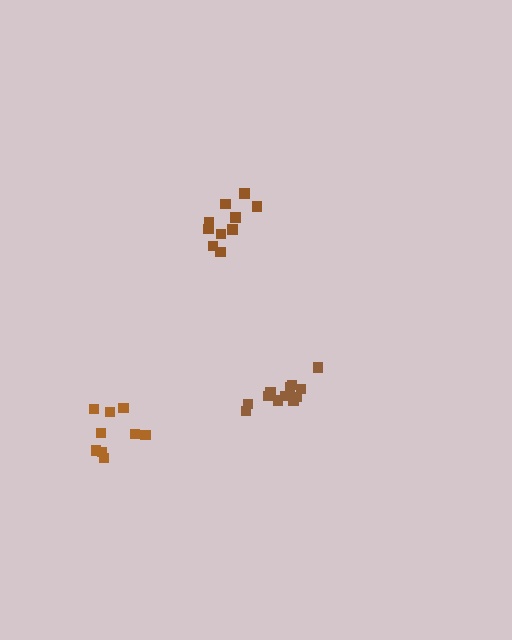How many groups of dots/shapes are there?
There are 3 groups.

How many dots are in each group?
Group 1: 12 dots, Group 2: 10 dots, Group 3: 9 dots (31 total).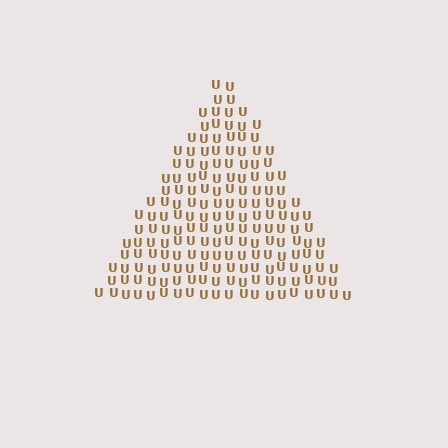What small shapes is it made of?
It is made of small letter U's.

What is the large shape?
The large shape is a triangle.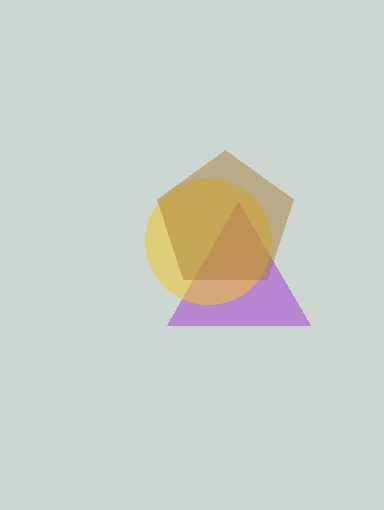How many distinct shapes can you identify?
There are 3 distinct shapes: a purple triangle, a yellow circle, a brown pentagon.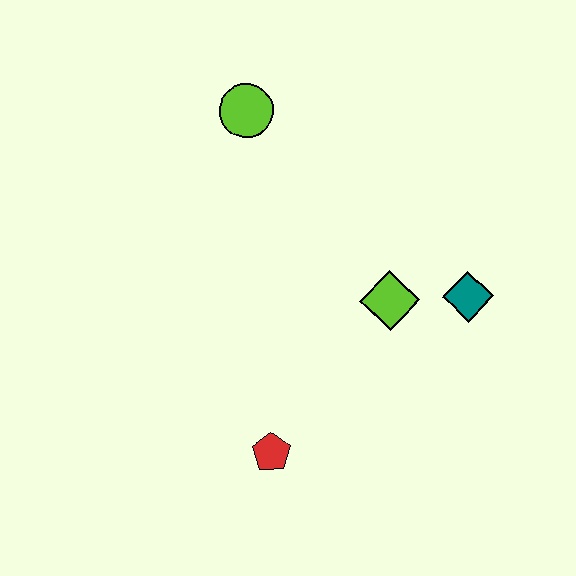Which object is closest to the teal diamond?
The lime diamond is closest to the teal diamond.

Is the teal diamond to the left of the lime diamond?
No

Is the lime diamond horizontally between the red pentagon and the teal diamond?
Yes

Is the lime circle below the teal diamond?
No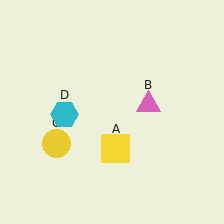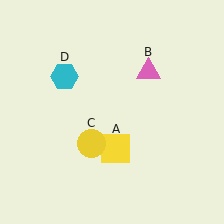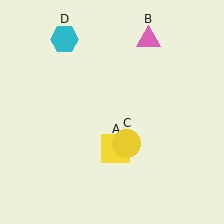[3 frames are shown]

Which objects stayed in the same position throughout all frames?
Yellow square (object A) remained stationary.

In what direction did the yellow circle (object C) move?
The yellow circle (object C) moved right.